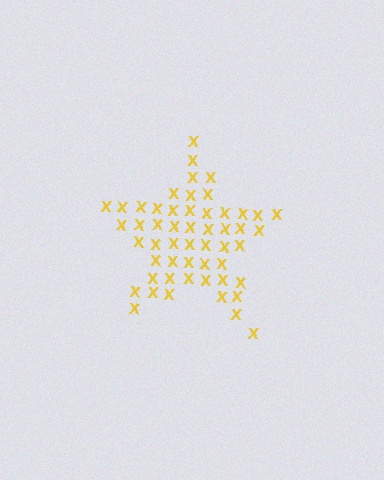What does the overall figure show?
The overall figure shows a star.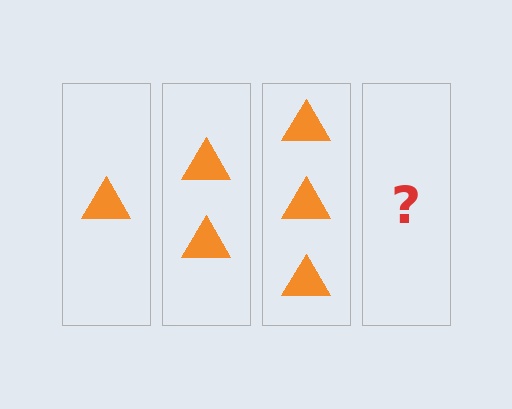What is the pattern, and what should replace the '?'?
The pattern is that each step adds one more triangle. The '?' should be 4 triangles.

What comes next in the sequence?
The next element should be 4 triangles.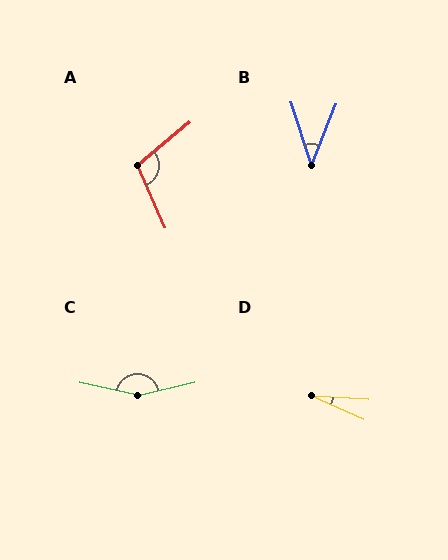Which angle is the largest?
C, at approximately 154 degrees.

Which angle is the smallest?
D, at approximately 20 degrees.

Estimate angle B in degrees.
Approximately 40 degrees.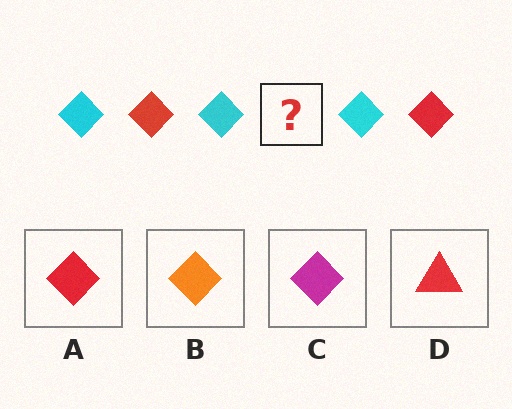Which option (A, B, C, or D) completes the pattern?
A.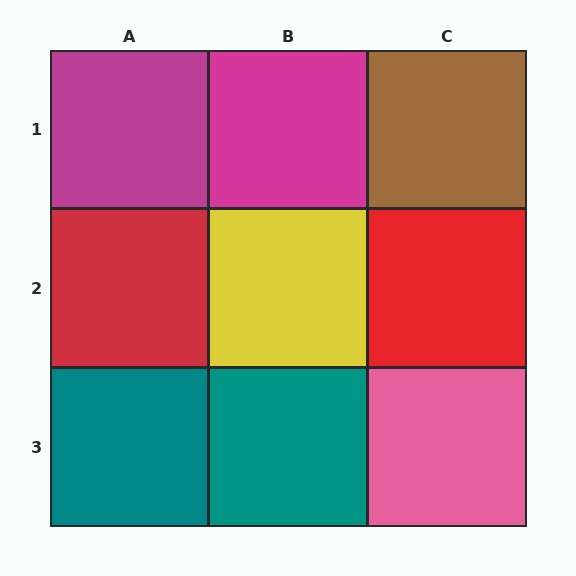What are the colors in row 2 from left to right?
Red, yellow, red.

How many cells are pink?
1 cell is pink.